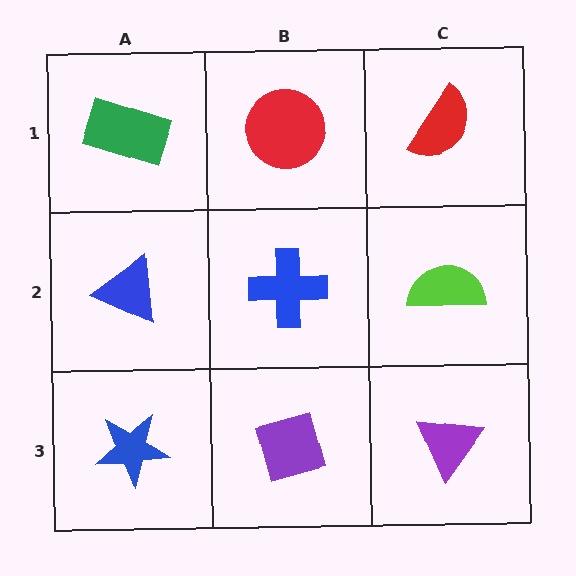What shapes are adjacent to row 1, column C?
A lime semicircle (row 2, column C), a red circle (row 1, column B).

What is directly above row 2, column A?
A green rectangle.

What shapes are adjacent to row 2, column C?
A red semicircle (row 1, column C), a purple triangle (row 3, column C), a blue cross (row 2, column B).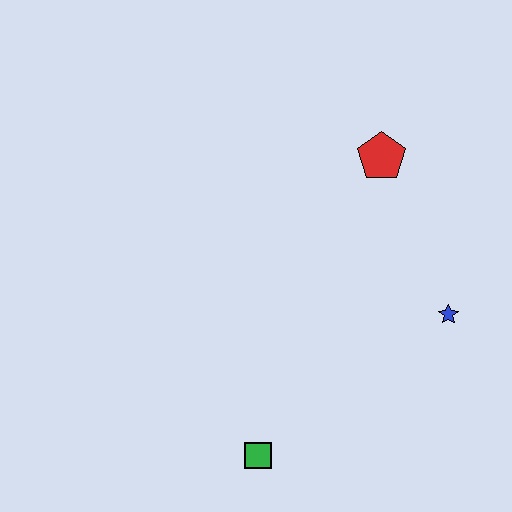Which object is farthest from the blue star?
The green square is farthest from the blue star.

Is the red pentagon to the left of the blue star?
Yes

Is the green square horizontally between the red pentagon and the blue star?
No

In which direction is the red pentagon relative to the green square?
The red pentagon is above the green square.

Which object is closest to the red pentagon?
The blue star is closest to the red pentagon.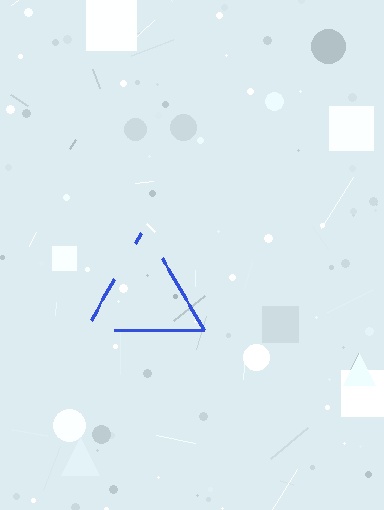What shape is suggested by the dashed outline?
The dashed outline suggests a triangle.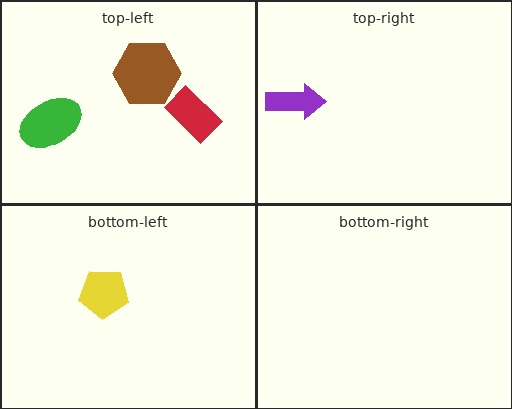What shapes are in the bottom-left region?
The yellow pentagon.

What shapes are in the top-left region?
The red rectangle, the green ellipse, the brown hexagon.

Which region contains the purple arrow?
The top-right region.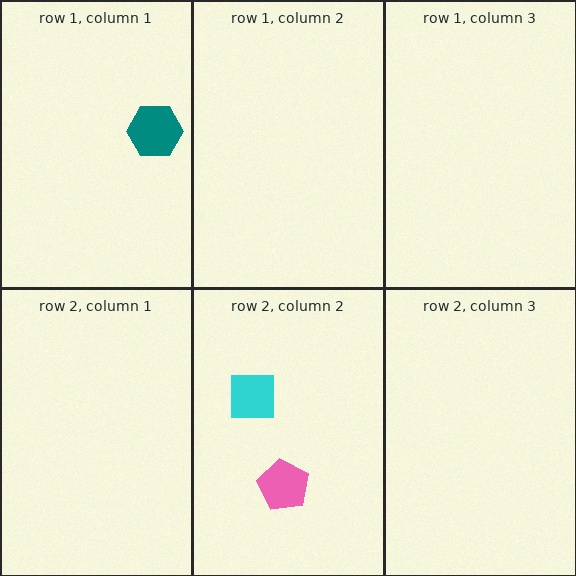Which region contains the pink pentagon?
The row 2, column 2 region.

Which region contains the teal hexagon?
The row 1, column 1 region.